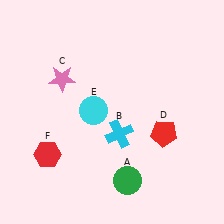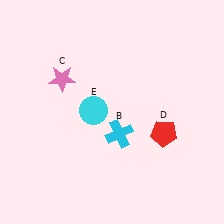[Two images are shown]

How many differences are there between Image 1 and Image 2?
There are 2 differences between the two images.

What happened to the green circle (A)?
The green circle (A) was removed in Image 2. It was in the bottom-right area of Image 1.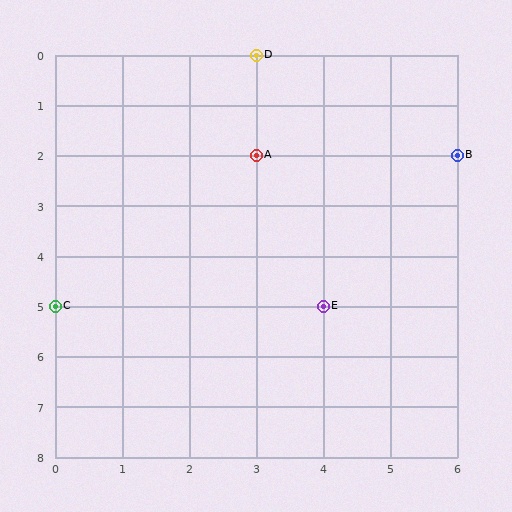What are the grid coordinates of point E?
Point E is at grid coordinates (4, 5).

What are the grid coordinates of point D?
Point D is at grid coordinates (3, 0).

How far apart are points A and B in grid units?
Points A and B are 3 columns apart.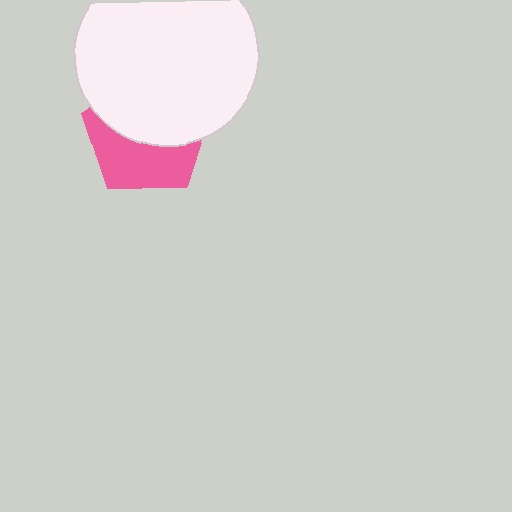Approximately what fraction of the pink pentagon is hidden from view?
Roughly 55% of the pink pentagon is hidden behind the white circle.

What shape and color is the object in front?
The object in front is a white circle.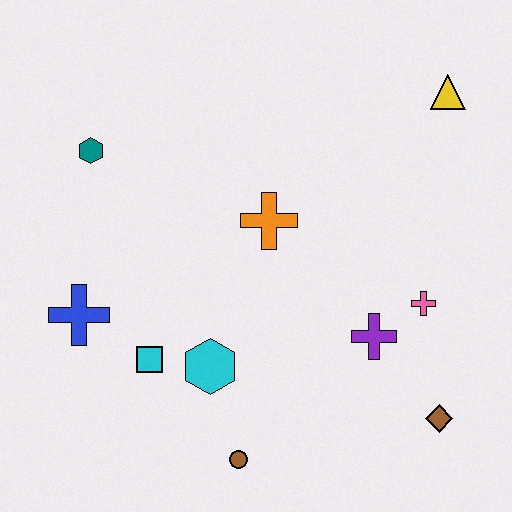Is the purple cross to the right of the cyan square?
Yes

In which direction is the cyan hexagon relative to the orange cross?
The cyan hexagon is below the orange cross.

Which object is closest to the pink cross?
The purple cross is closest to the pink cross.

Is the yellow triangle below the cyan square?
No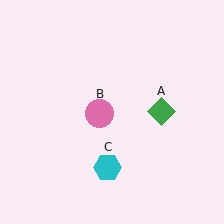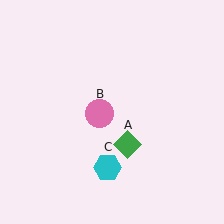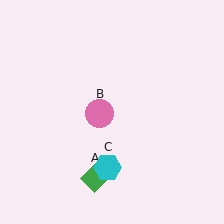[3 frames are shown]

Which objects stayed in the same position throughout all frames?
Pink circle (object B) and cyan hexagon (object C) remained stationary.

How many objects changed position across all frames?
1 object changed position: green diamond (object A).